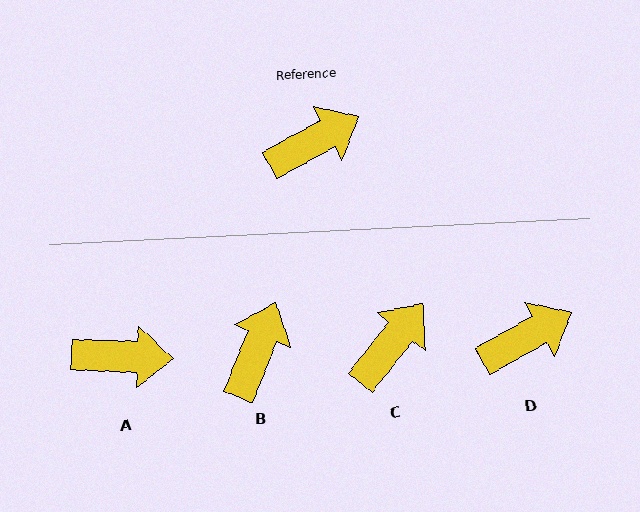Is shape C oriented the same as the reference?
No, it is off by about 23 degrees.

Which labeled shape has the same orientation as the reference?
D.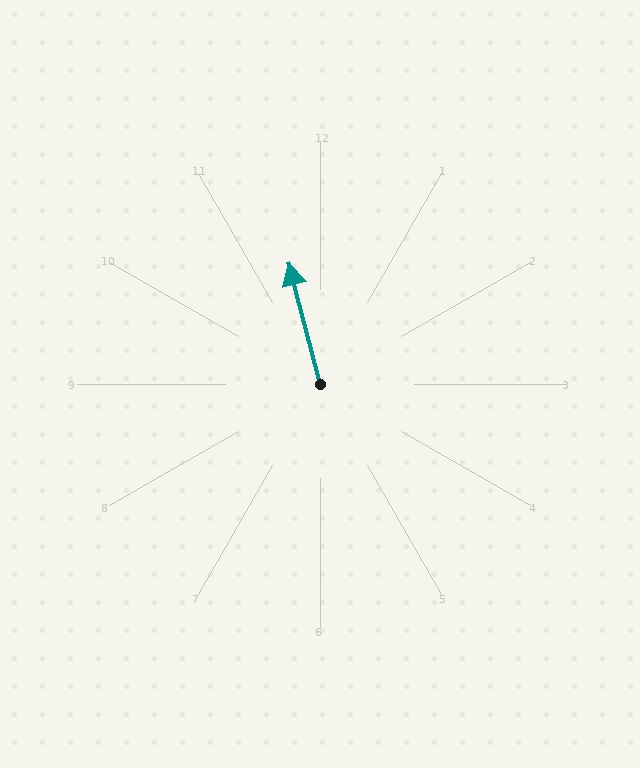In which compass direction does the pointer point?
North.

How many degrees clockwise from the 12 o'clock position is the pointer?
Approximately 346 degrees.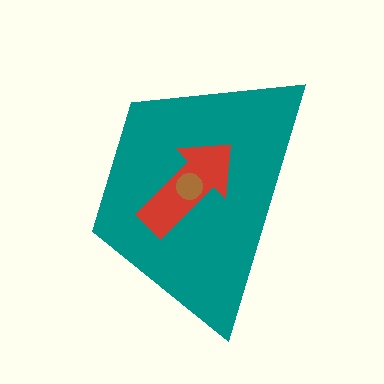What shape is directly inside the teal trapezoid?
The red arrow.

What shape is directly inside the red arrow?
The brown circle.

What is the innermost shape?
The brown circle.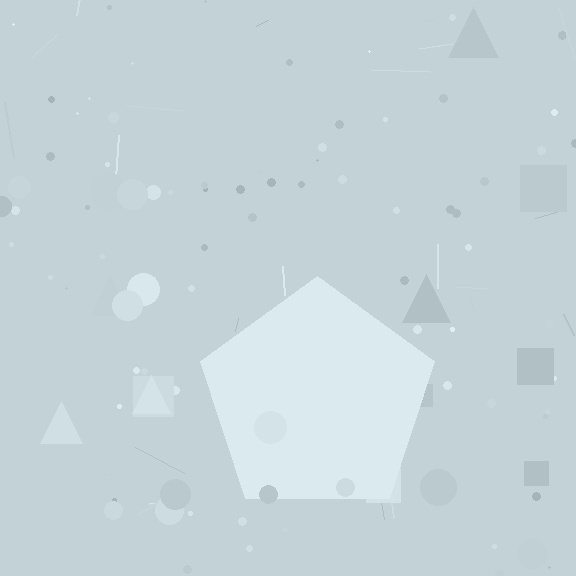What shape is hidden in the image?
A pentagon is hidden in the image.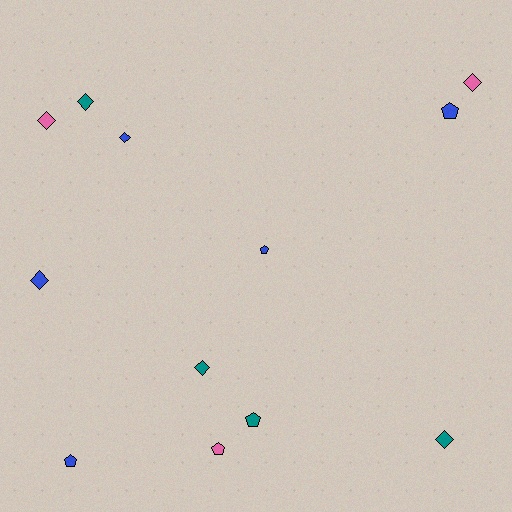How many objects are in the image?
There are 12 objects.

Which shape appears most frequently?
Diamond, with 7 objects.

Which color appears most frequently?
Blue, with 5 objects.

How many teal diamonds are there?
There are 3 teal diamonds.